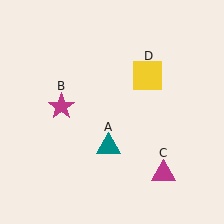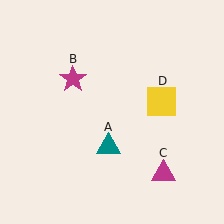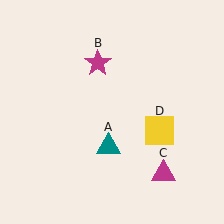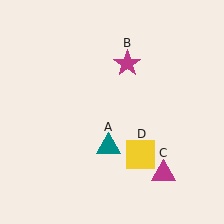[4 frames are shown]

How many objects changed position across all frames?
2 objects changed position: magenta star (object B), yellow square (object D).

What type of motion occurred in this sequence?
The magenta star (object B), yellow square (object D) rotated clockwise around the center of the scene.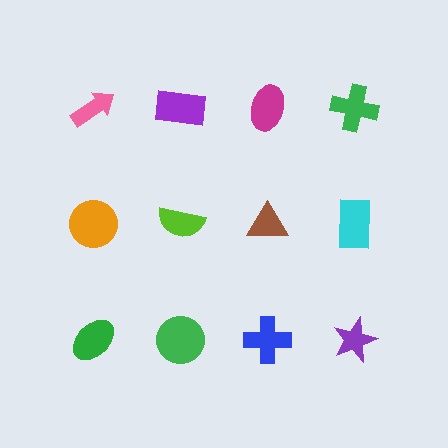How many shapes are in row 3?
4 shapes.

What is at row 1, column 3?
A magenta ellipse.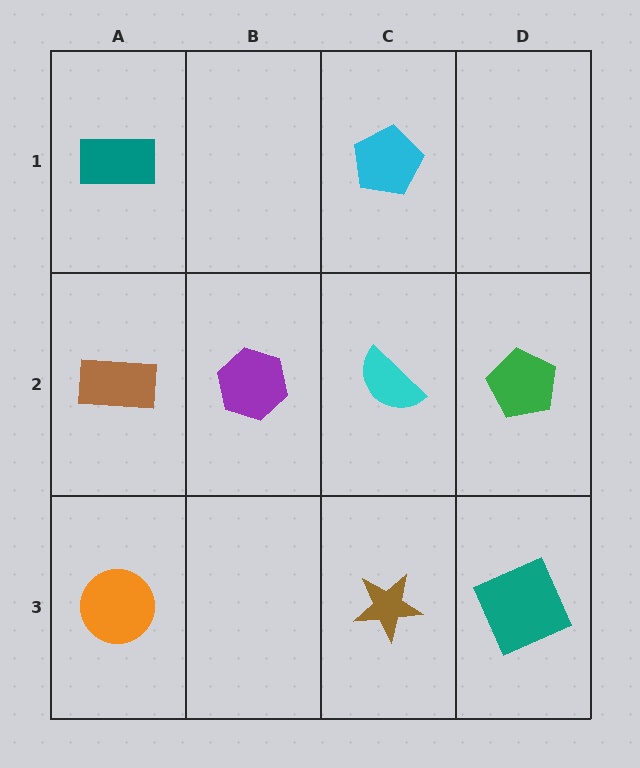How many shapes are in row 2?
4 shapes.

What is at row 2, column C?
A cyan semicircle.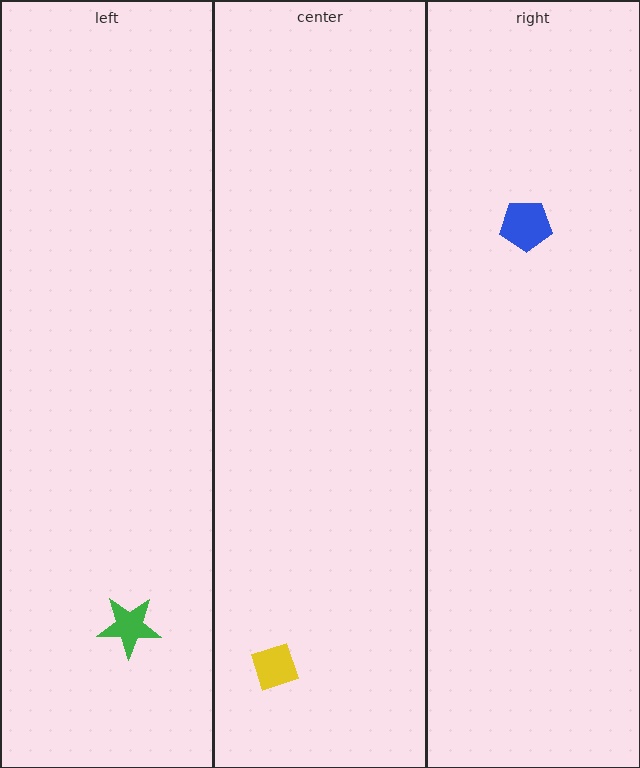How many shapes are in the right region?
1.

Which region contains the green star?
The left region.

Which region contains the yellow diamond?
The center region.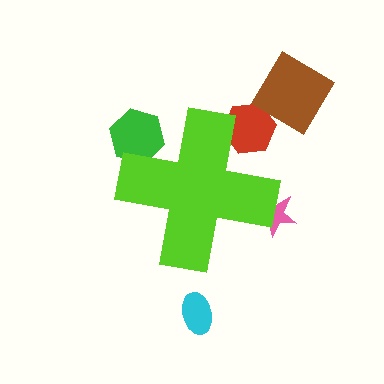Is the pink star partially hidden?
Yes, the pink star is partially hidden behind the lime cross.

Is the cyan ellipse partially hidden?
No, the cyan ellipse is fully visible.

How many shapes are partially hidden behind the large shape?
3 shapes are partially hidden.